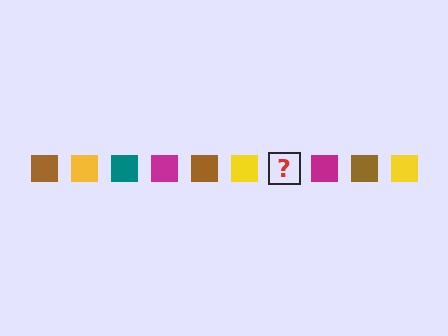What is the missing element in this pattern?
The missing element is a teal square.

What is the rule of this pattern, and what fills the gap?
The rule is that the pattern cycles through brown, yellow, teal, magenta squares. The gap should be filled with a teal square.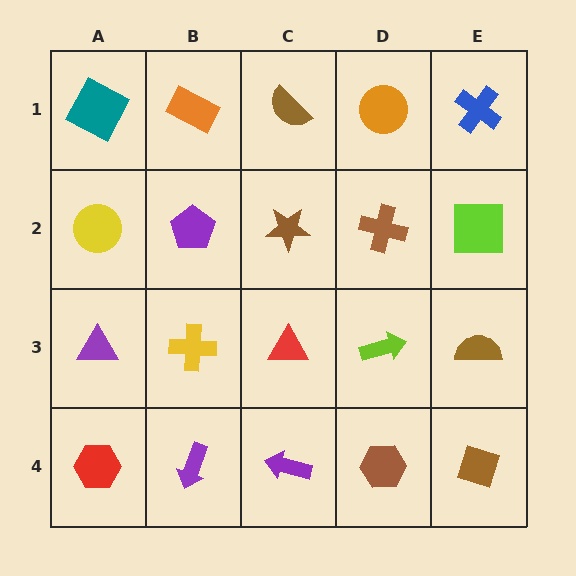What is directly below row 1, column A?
A yellow circle.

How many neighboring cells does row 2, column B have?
4.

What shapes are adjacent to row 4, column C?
A red triangle (row 3, column C), a purple arrow (row 4, column B), a brown hexagon (row 4, column D).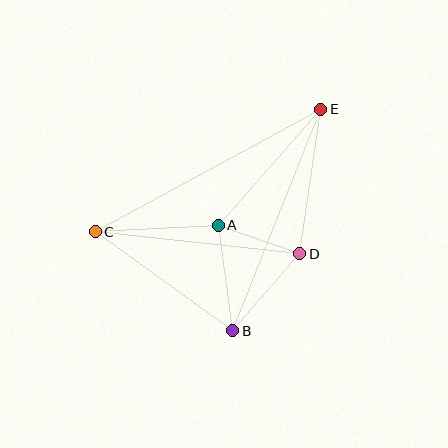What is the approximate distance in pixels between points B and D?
The distance between B and D is approximately 102 pixels.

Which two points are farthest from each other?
Points C and E are farthest from each other.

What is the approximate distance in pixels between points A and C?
The distance between A and C is approximately 123 pixels.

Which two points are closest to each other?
Points A and D are closest to each other.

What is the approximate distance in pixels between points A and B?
The distance between A and B is approximately 106 pixels.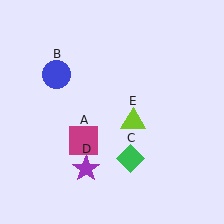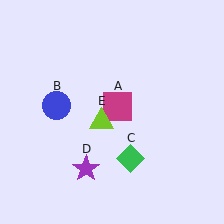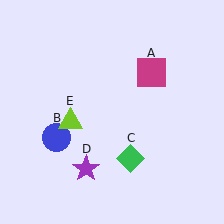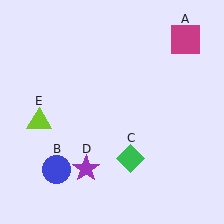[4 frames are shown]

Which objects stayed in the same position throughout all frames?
Green diamond (object C) and purple star (object D) remained stationary.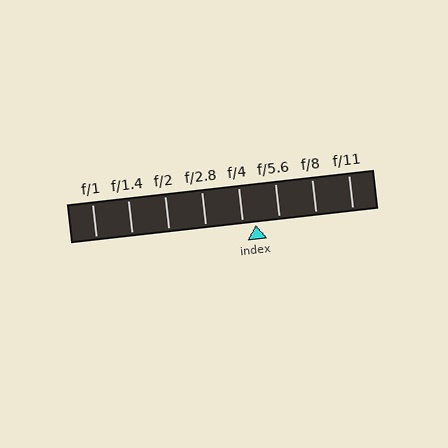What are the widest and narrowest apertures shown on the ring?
The widest aperture shown is f/1 and the narrowest is f/11.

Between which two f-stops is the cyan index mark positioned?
The index mark is between f/4 and f/5.6.